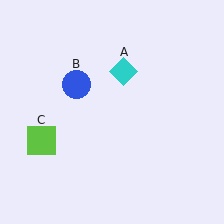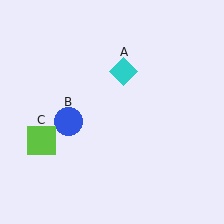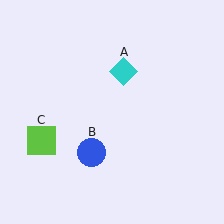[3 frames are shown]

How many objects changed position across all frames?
1 object changed position: blue circle (object B).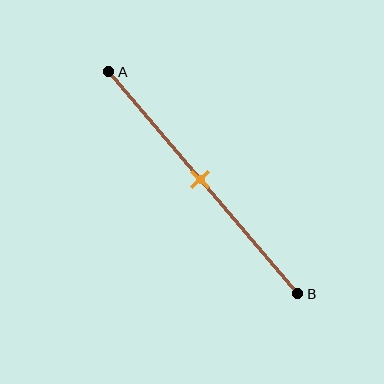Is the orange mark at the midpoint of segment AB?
Yes, the mark is approximately at the midpoint.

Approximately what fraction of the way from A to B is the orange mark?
The orange mark is approximately 50% of the way from A to B.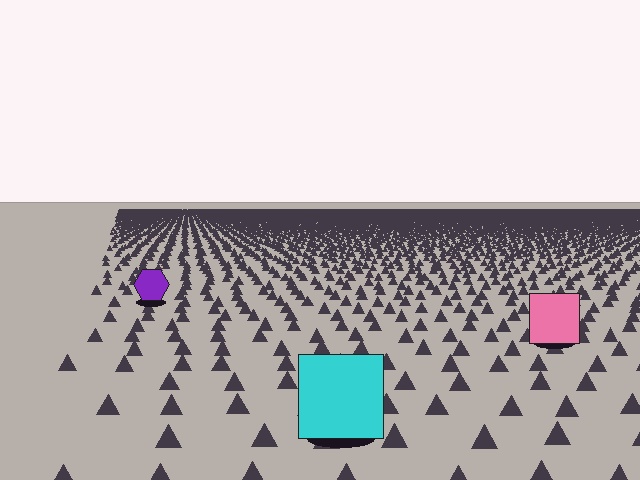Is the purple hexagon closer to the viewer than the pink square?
No. The pink square is closer — you can tell from the texture gradient: the ground texture is coarser near it.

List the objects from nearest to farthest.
From nearest to farthest: the cyan square, the pink square, the purple hexagon.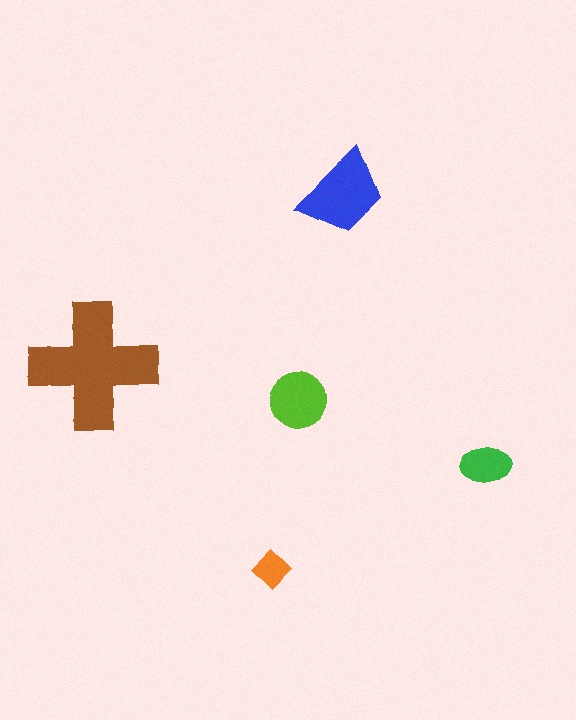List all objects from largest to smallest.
The brown cross, the blue trapezoid, the lime circle, the green ellipse, the orange diamond.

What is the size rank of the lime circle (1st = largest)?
3rd.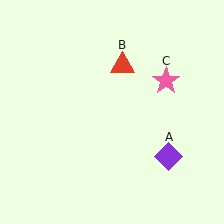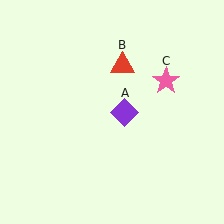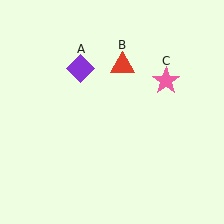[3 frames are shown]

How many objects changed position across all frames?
1 object changed position: purple diamond (object A).